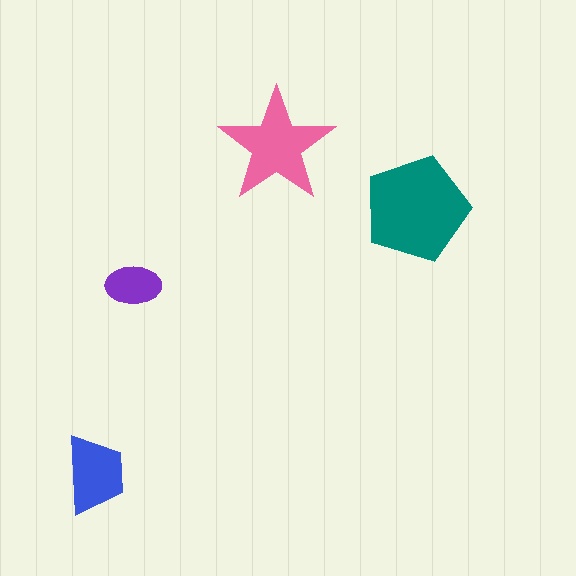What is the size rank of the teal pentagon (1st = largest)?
1st.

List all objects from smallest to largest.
The purple ellipse, the blue trapezoid, the pink star, the teal pentagon.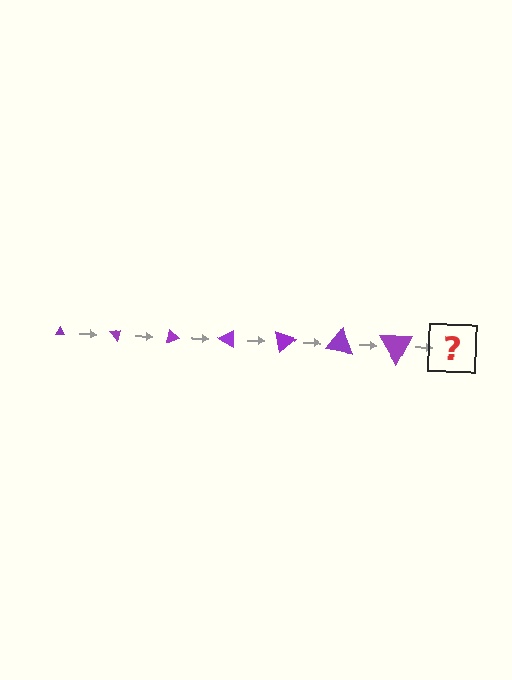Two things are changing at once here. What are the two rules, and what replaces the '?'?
The two rules are that the triangle grows larger each step and it rotates 50 degrees each step. The '?' should be a triangle, larger than the previous one and rotated 350 degrees from the start.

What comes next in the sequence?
The next element should be a triangle, larger than the previous one and rotated 350 degrees from the start.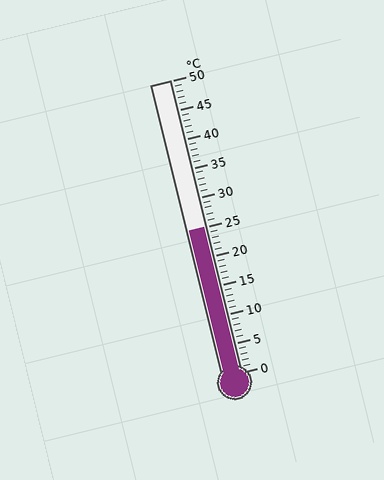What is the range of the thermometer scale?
The thermometer scale ranges from 0°C to 50°C.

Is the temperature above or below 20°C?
The temperature is above 20°C.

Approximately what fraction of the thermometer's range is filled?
The thermometer is filled to approximately 50% of its range.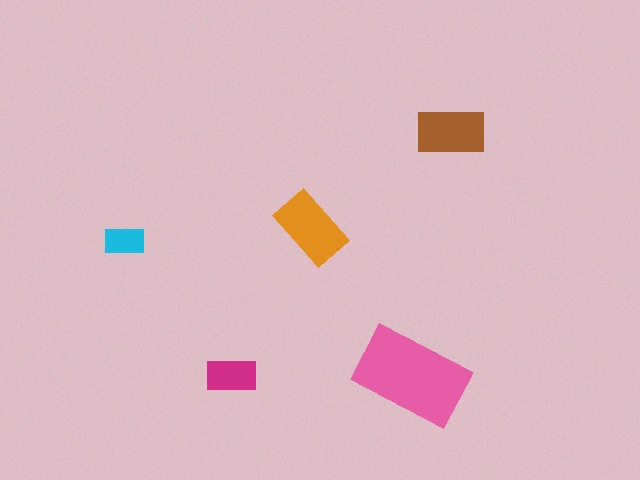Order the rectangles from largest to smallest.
the pink one, the orange one, the brown one, the magenta one, the cyan one.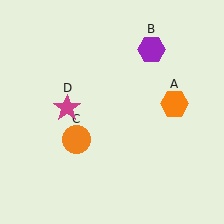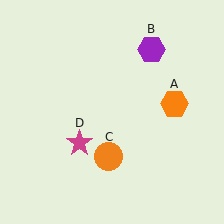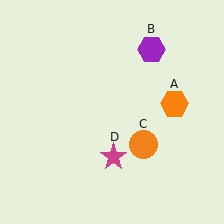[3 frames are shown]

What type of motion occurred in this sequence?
The orange circle (object C), magenta star (object D) rotated counterclockwise around the center of the scene.